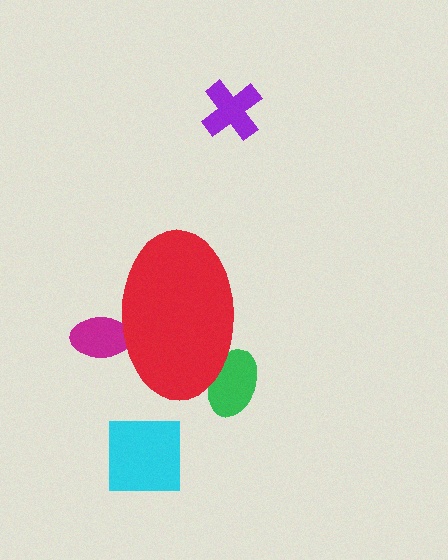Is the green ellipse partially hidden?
Yes, the green ellipse is partially hidden behind the red ellipse.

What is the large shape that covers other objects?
A red ellipse.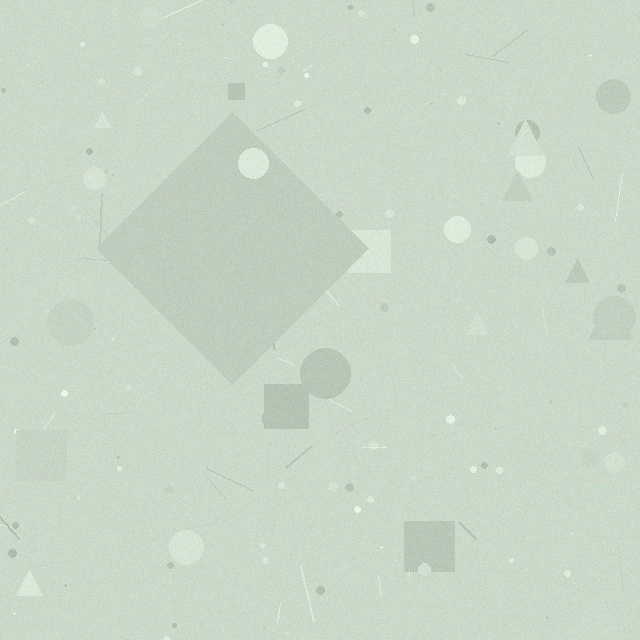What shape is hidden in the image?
A diamond is hidden in the image.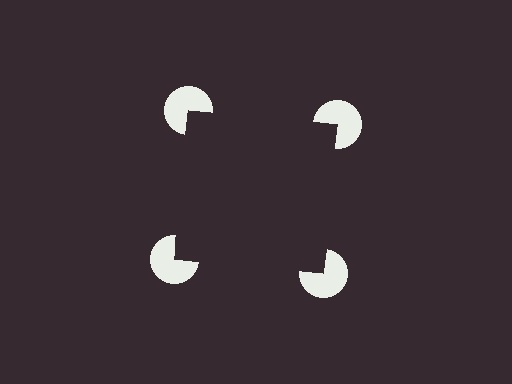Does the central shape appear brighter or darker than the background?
It typically appears slightly darker than the background, even though no actual brightness change is drawn.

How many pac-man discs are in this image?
There are 4 — one at each vertex of the illusory square.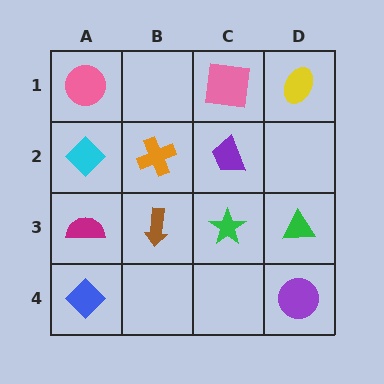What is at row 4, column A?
A blue diamond.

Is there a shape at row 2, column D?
No, that cell is empty.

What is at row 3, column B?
A brown arrow.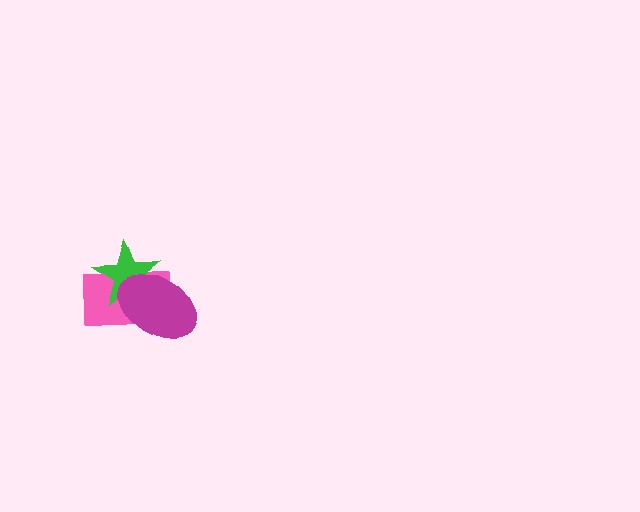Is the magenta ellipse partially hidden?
No, no other shape covers it.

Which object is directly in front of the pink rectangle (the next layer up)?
The green star is directly in front of the pink rectangle.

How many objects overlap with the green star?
2 objects overlap with the green star.